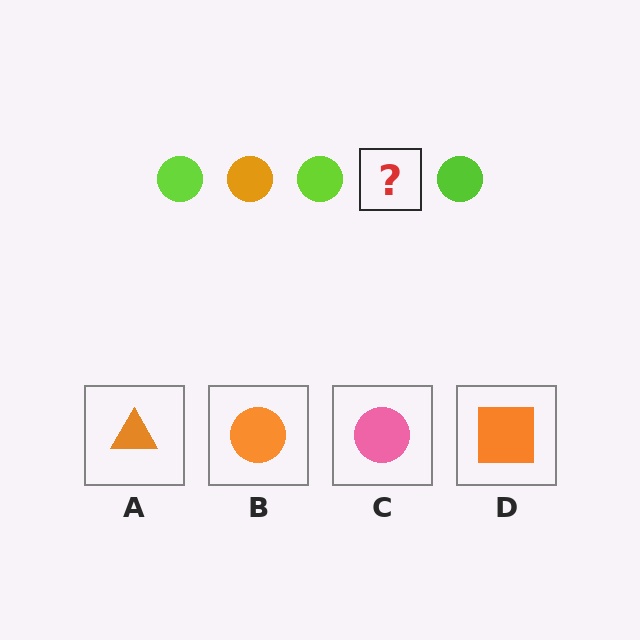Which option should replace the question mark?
Option B.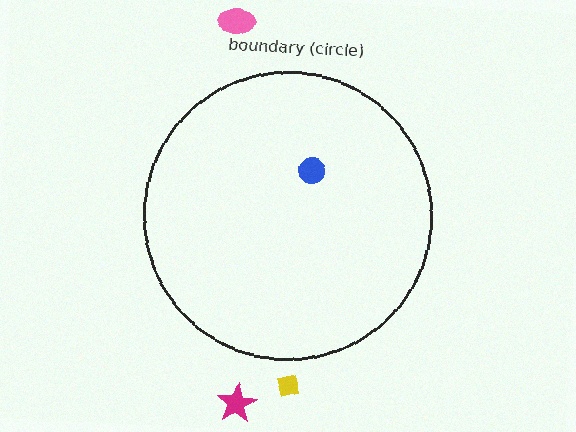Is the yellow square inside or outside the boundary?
Outside.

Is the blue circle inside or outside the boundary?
Inside.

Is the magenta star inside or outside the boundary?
Outside.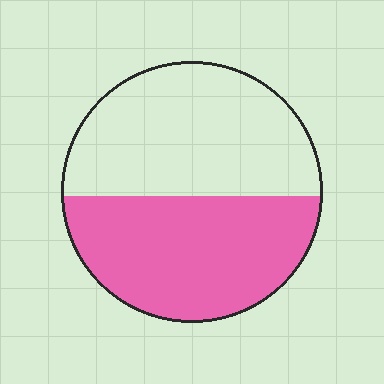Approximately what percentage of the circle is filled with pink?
Approximately 50%.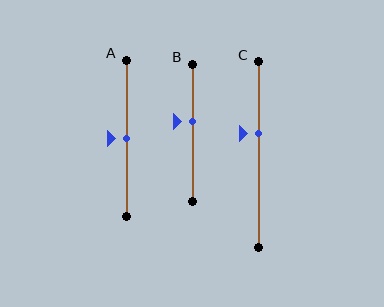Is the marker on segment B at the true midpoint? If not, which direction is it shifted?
No, the marker on segment B is shifted upward by about 8% of the segment length.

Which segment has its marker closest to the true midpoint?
Segment A has its marker closest to the true midpoint.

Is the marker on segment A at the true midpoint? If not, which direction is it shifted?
Yes, the marker on segment A is at the true midpoint.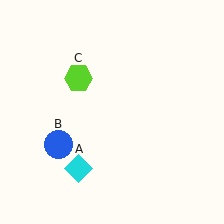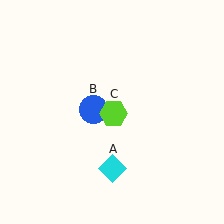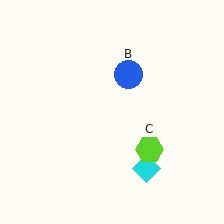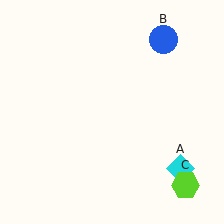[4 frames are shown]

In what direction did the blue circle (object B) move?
The blue circle (object B) moved up and to the right.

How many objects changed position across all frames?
3 objects changed position: cyan diamond (object A), blue circle (object B), lime hexagon (object C).